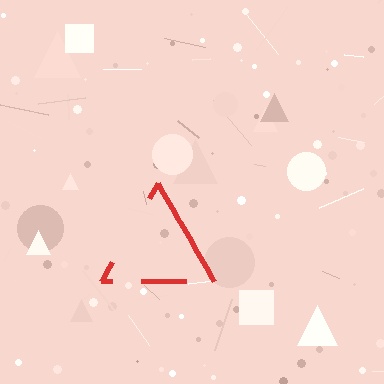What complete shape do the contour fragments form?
The contour fragments form a triangle.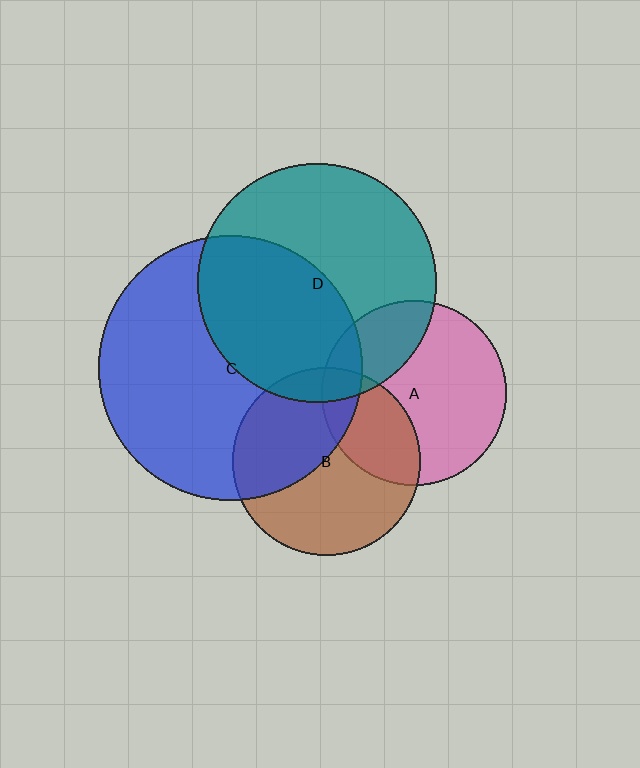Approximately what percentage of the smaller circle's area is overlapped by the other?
Approximately 40%.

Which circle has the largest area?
Circle C (blue).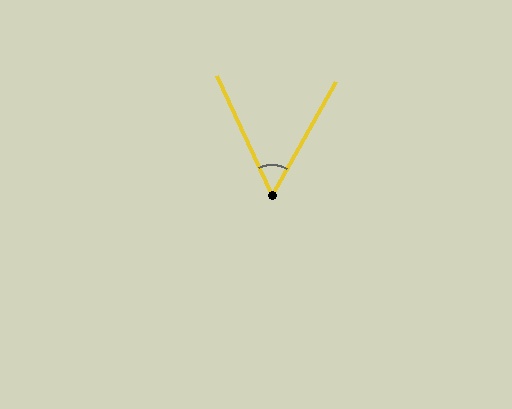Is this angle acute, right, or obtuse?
It is acute.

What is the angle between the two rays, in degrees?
Approximately 54 degrees.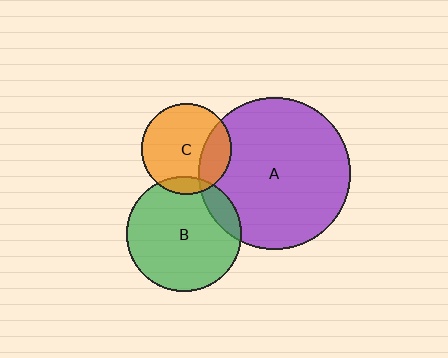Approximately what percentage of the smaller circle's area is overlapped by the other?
Approximately 15%.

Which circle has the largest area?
Circle A (purple).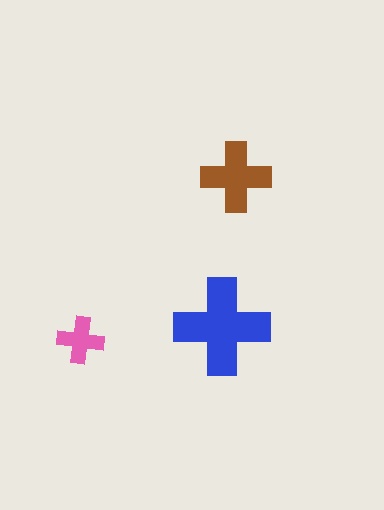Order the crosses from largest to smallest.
the blue one, the brown one, the pink one.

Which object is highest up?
The brown cross is topmost.